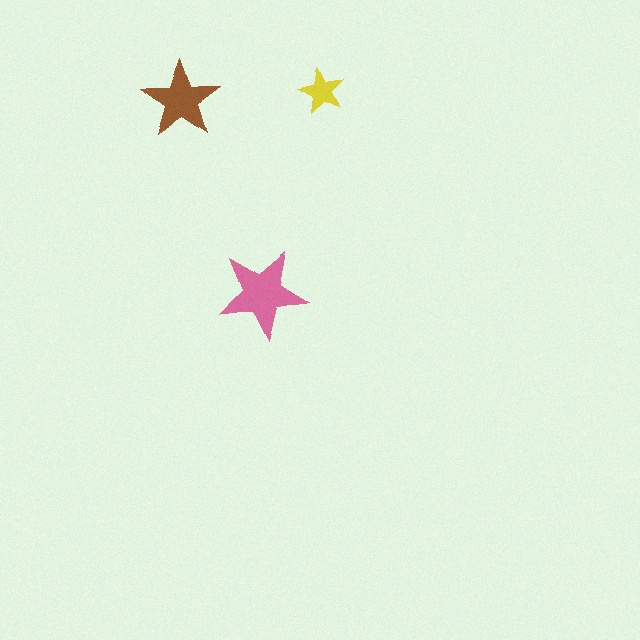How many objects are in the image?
There are 3 objects in the image.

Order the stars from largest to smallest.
the pink one, the brown one, the yellow one.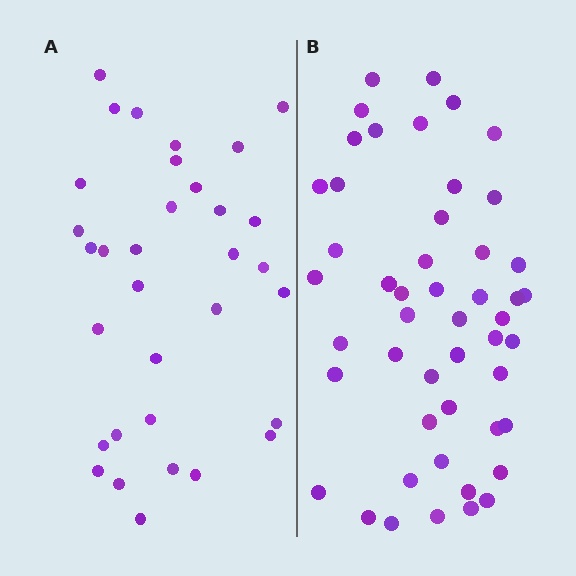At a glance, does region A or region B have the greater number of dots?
Region B (the right region) has more dots.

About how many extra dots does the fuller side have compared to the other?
Region B has approximately 15 more dots than region A.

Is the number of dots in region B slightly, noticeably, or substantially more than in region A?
Region B has substantially more. The ratio is roughly 1.5 to 1.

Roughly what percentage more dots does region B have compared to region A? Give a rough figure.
About 50% more.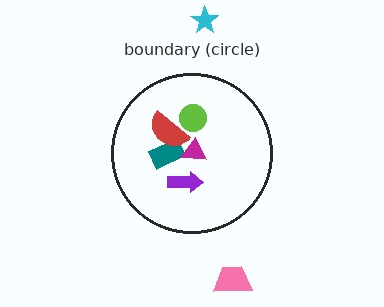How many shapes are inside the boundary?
5 inside, 2 outside.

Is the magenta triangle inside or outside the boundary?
Inside.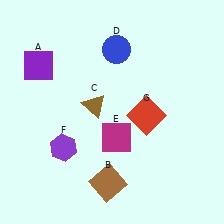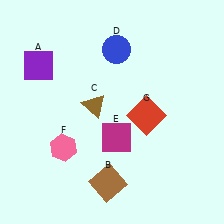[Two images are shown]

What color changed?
The hexagon (F) changed from purple in Image 1 to pink in Image 2.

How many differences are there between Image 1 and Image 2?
There is 1 difference between the two images.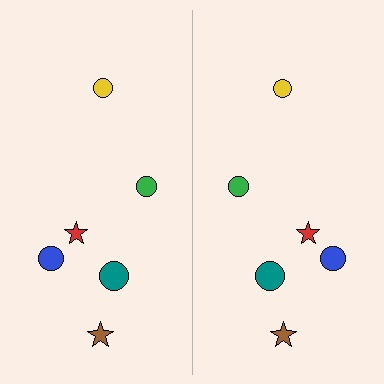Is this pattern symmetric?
Yes, this pattern has bilateral (reflection) symmetry.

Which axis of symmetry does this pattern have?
The pattern has a vertical axis of symmetry running through the center of the image.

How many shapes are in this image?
There are 12 shapes in this image.